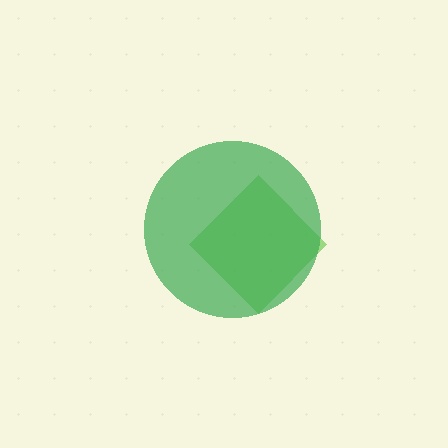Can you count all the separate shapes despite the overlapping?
Yes, there are 2 separate shapes.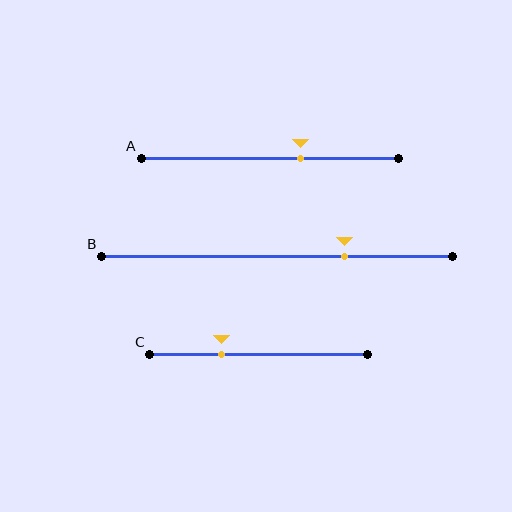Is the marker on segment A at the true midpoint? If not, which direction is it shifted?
No, the marker on segment A is shifted to the right by about 12% of the segment length.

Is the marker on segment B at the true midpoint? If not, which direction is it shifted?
No, the marker on segment B is shifted to the right by about 19% of the segment length.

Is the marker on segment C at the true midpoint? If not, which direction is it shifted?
No, the marker on segment C is shifted to the left by about 17% of the segment length.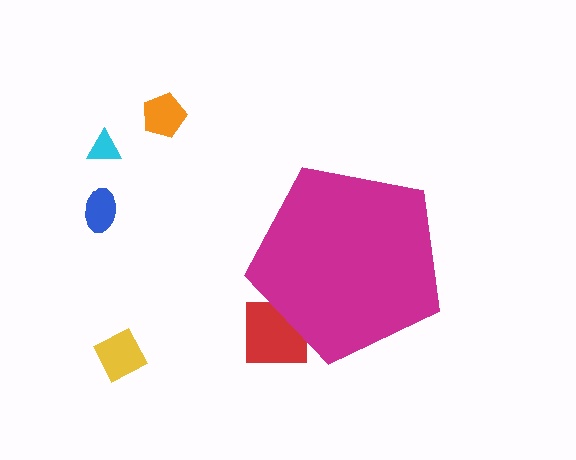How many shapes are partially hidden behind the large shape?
1 shape is partially hidden.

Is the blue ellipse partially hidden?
No, the blue ellipse is fully visible.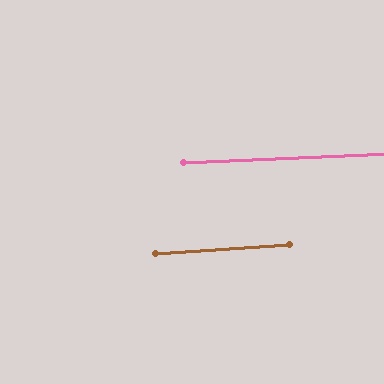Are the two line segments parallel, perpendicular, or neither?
Parallel — their directions differ by only 1.1°.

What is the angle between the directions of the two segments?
Approximately 1 degree.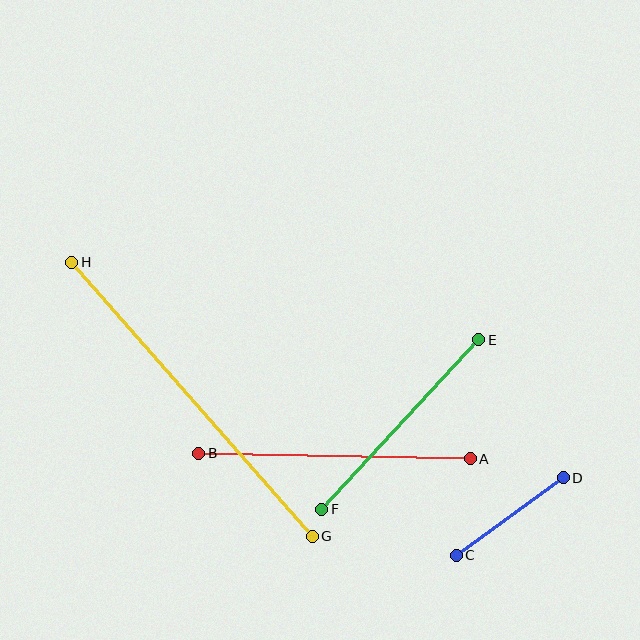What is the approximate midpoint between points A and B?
The midpoint is at approximately (334, 456) pixels.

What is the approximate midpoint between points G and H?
The midpoint is at approximately (192, 399) pixels.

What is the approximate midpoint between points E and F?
The midpoint is at approximately (400, 424) pixels.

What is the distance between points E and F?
The distance is approximately 231 pixels.